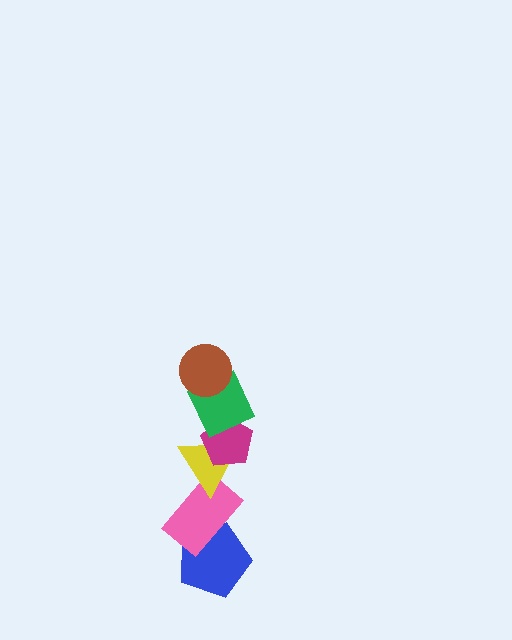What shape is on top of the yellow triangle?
The magenta pentagon is on top of the yellow triangle.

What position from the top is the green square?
The green square is 2nd from the top.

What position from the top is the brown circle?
The brown circle is 1st from the top.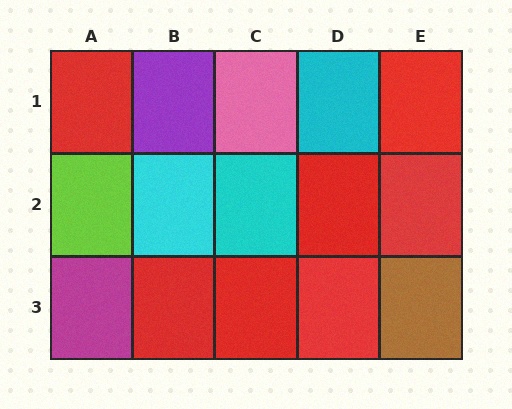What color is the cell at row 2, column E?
Red.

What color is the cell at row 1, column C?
Pink.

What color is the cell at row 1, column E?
Red.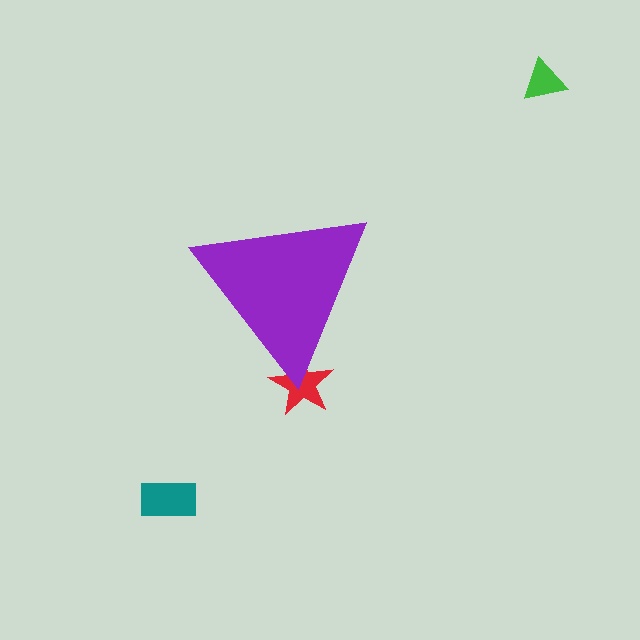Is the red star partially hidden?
Yes, the red star is partially hidden behind the purple triangle.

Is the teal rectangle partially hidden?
No, the teal rectangle is fully visible.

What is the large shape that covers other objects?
A purple triangle.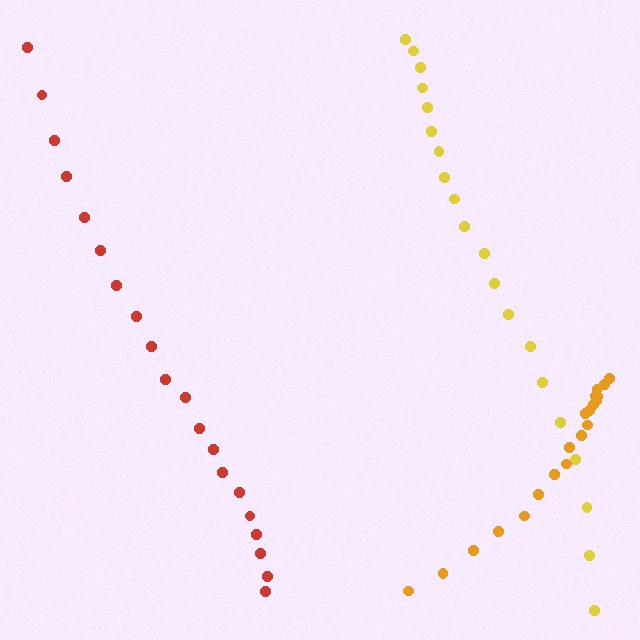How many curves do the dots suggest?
There are 3 distinct paths.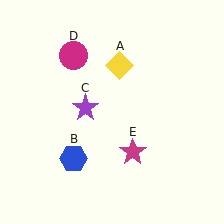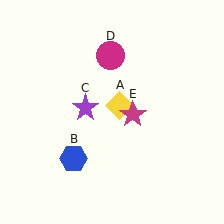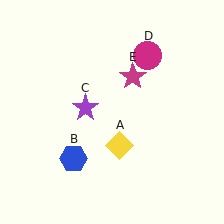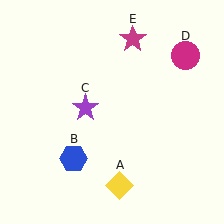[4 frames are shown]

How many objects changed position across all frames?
3 objects changed position: yellow diamond (object A), magenta circle (object D), magenta star (object E).